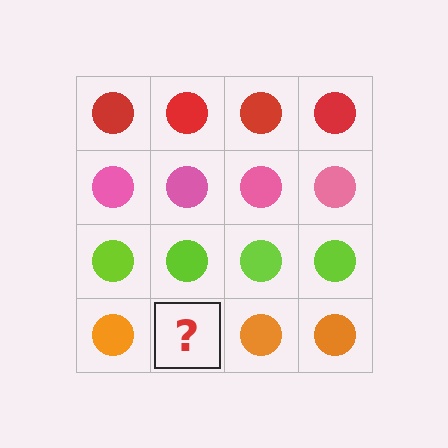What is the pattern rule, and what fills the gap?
The rule is that each row has a consistent color. The gap should be filled with an orange circle.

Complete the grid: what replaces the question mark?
The question mark should be replaced with an orange circle.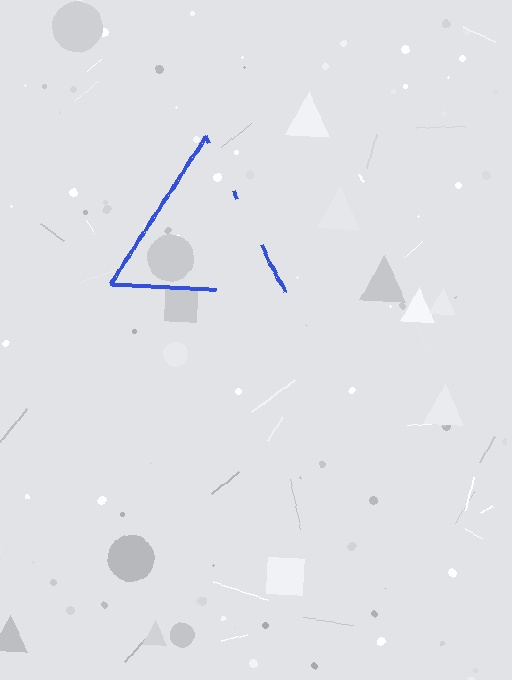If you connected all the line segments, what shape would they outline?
They would outline a triangle.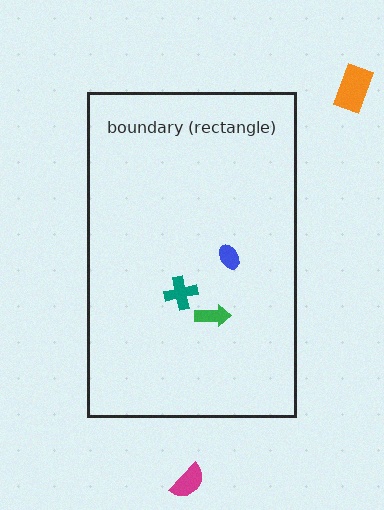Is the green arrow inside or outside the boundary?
Inside.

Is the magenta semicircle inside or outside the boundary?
Outside.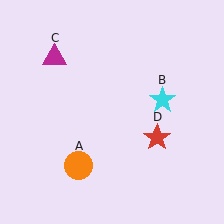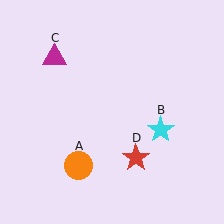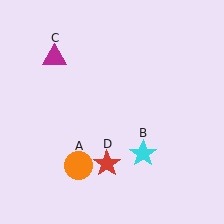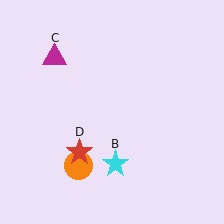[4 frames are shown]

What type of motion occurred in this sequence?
The cyan star (object B), red star (object D) rotated clockwise around the center of the scene.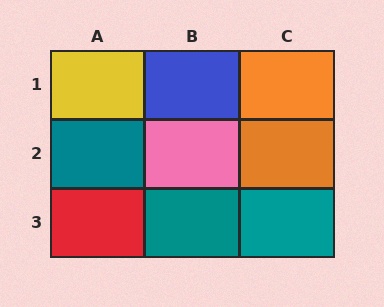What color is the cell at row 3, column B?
Teal.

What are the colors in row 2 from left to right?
Teal, pink, orange.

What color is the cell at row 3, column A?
Red.